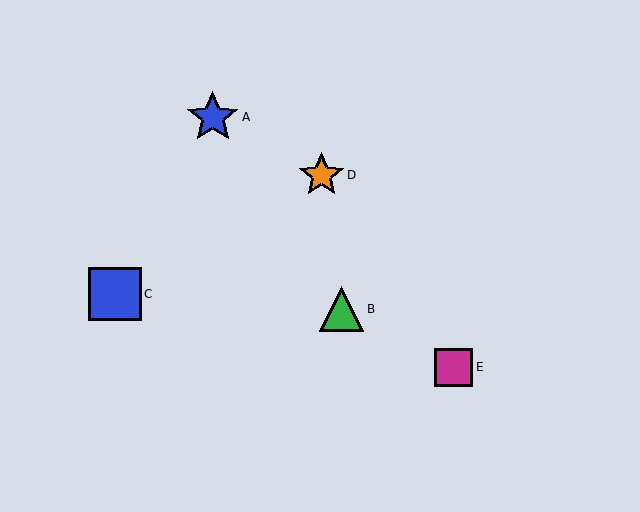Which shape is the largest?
The blue square (labeled C) is the largest.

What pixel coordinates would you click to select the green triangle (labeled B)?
Click at (342, 309) to select the green triangle B.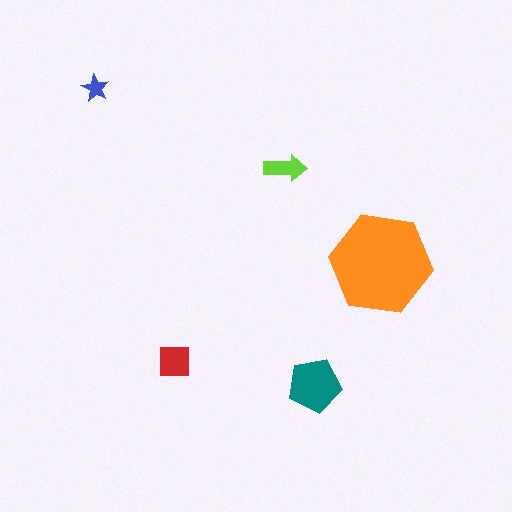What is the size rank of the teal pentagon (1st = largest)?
2nd.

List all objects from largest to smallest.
The orange hexagon, the teal pentagon, the red square, the lime arrow, the blue star.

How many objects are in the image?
There are 5 objects in the image.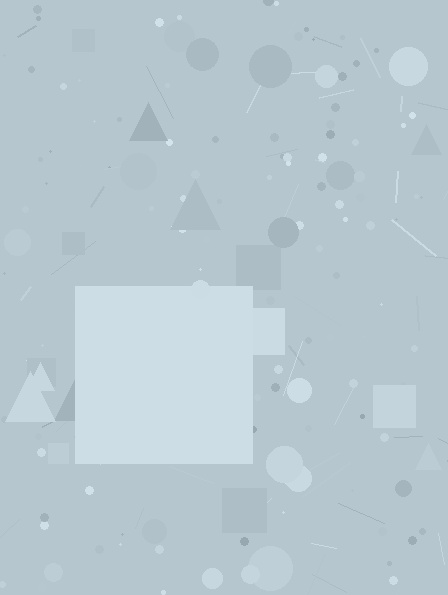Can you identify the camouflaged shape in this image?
The camouflaged shape is a square.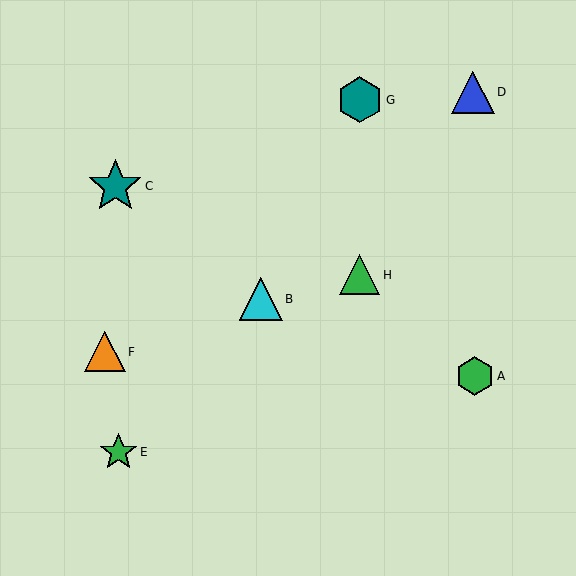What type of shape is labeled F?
Shape F is an orange triangle.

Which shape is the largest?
The teal star (labeled C) is the largest.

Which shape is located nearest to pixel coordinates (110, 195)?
The teal star (labeled C) at (115, 186) is nearest to that location.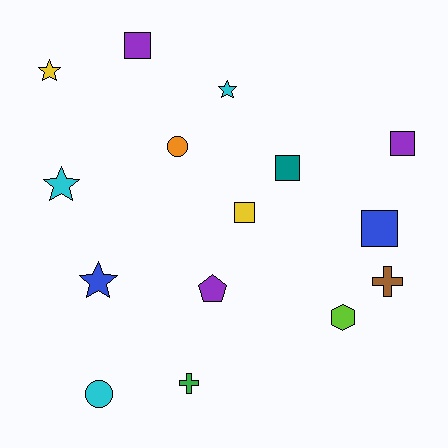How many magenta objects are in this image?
There are no magenta objects.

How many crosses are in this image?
There are 2 crosses.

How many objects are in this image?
There are 15 objects.